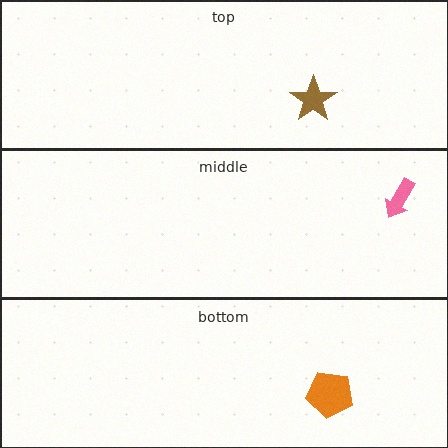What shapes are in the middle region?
The pink arrow.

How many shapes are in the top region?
1.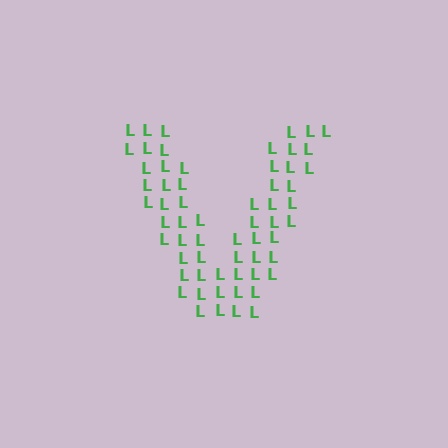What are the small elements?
The small elements are letter L's.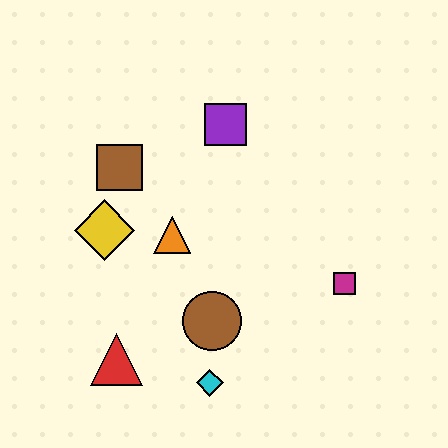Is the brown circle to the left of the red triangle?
No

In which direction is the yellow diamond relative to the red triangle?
The yellow diamond is above the red triangle.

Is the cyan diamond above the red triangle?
No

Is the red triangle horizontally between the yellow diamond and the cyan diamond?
Yes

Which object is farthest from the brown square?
The magenta square is farthest from the brown square.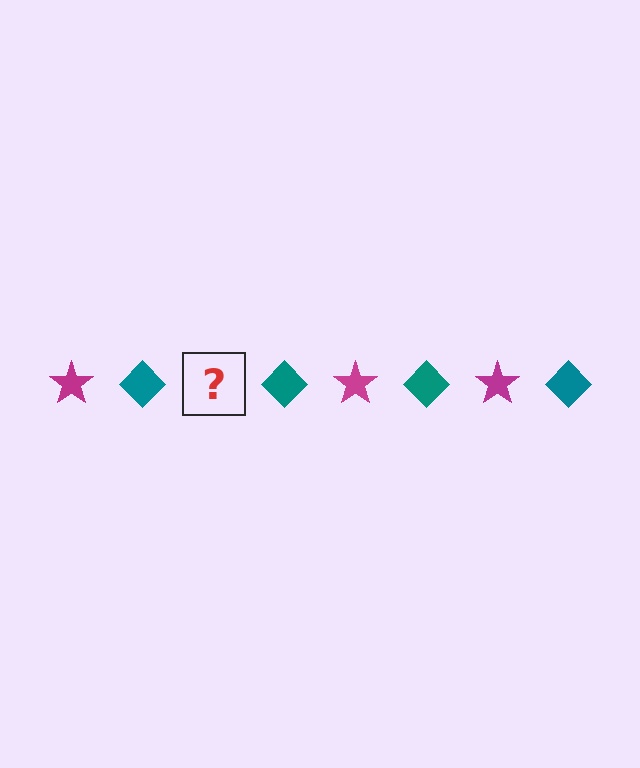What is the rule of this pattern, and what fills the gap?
The rule is that the pattern alternates between magenta star and teal diamond. The gap should be filled with a magenta star.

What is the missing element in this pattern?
The missing element is a magenta star.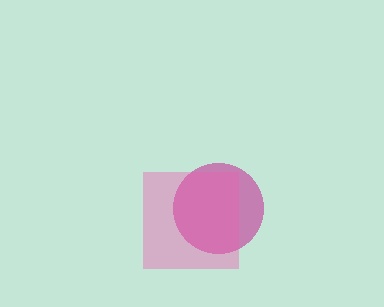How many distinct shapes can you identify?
There are 2 distinct shapes: a magenta circle, a pink square.